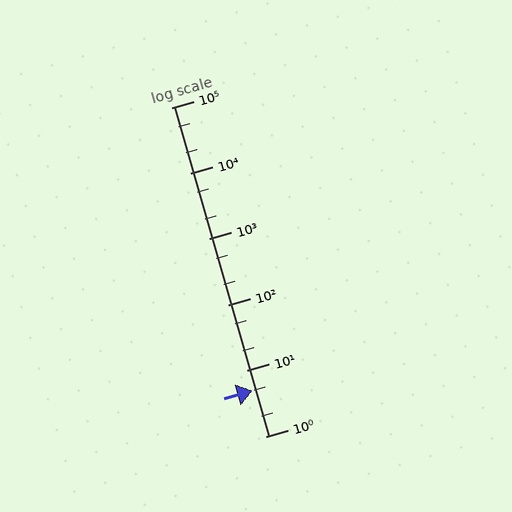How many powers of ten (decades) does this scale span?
The scale spans 5 decades, from 1 to 100000.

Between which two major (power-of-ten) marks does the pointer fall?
The pointer is between 1 and 10.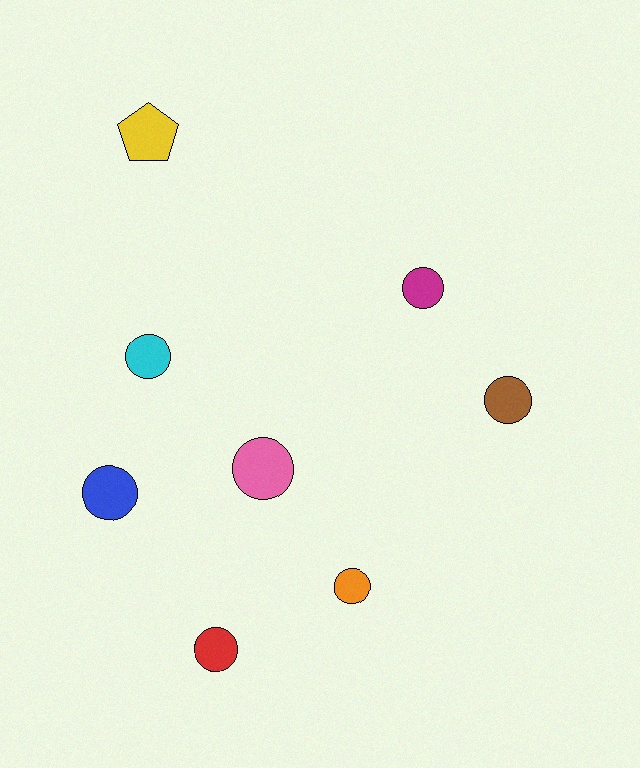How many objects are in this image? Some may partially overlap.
There are 8 objects.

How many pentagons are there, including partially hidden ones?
There is 1 pentagon.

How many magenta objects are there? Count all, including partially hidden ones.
There is 1 magenta object.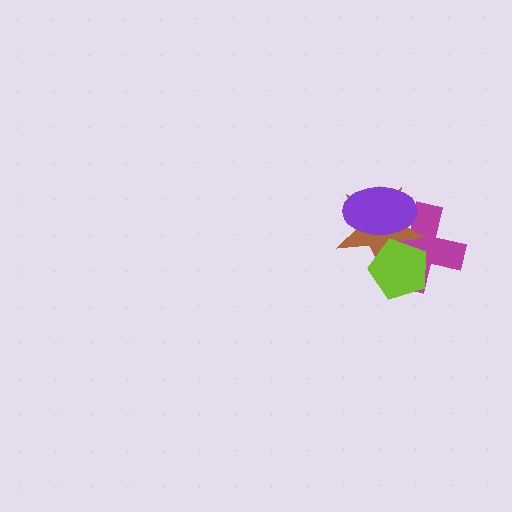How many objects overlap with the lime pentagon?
3 objects overlap with the lime pentagon.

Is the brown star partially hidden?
Yes, it is partially covered by another shape.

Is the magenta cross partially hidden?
Yes, it is partially covered by another shape.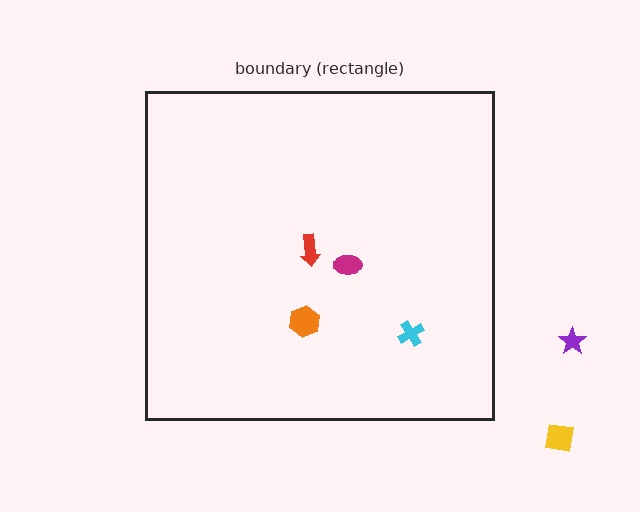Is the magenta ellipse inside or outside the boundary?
Inside.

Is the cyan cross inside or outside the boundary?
Inside.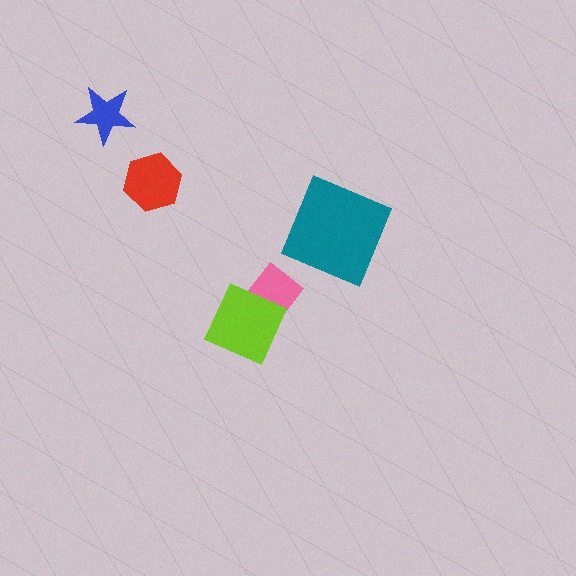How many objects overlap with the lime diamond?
1 object overlaps with the lime diamond.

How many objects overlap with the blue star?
0 objects overlap with the blue star.